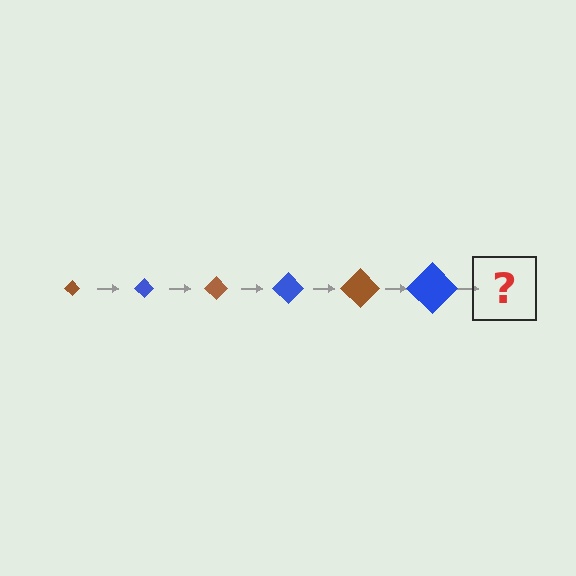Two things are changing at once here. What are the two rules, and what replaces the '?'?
The two rules are that the diamond grows larger each step and the color cycles through brown and blue. The '?' should be a brown diamond, larger than the previous one.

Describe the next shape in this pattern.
It should be a brown diamond, larger than the previous one.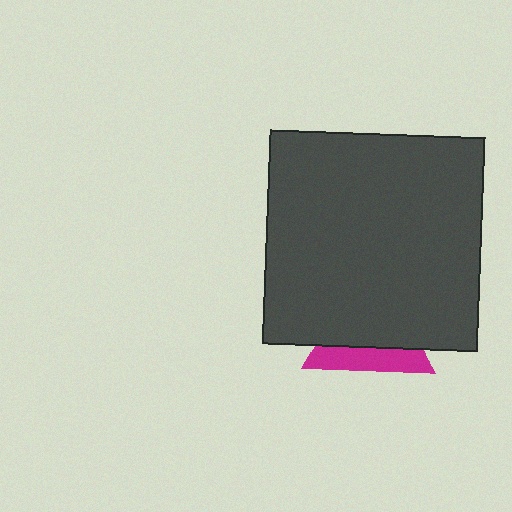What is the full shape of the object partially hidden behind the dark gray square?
The partially hidden object is a magenta triangle.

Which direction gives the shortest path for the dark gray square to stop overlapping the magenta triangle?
Moving up gives the shortest separation.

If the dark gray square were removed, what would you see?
You would see the complete magenta triangle.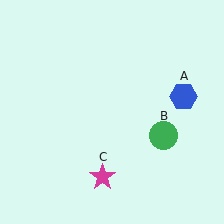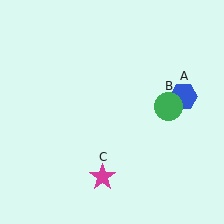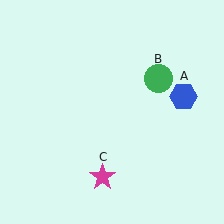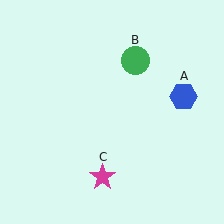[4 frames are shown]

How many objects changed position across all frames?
1 object changed position: green circle (object B).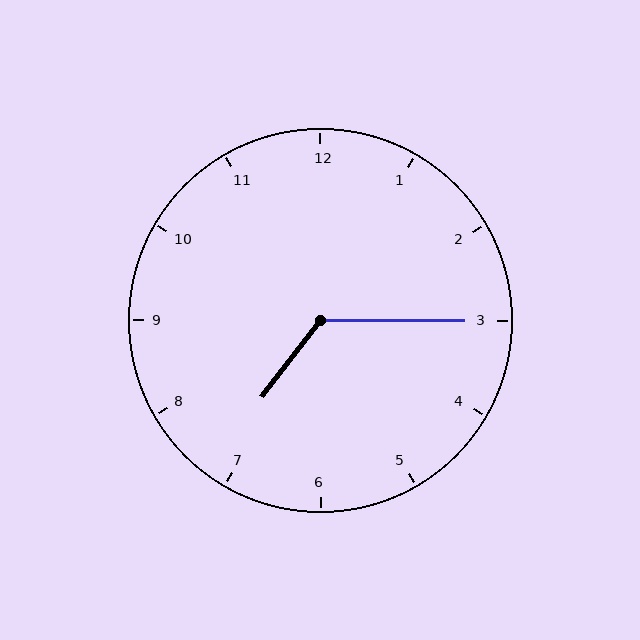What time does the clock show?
7:15.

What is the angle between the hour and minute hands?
Approximately 128 degrees.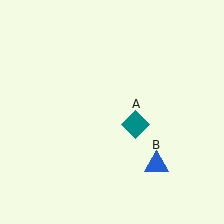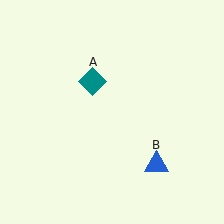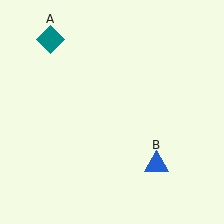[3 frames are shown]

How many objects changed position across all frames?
1 object changed position: teal diamond (object A).